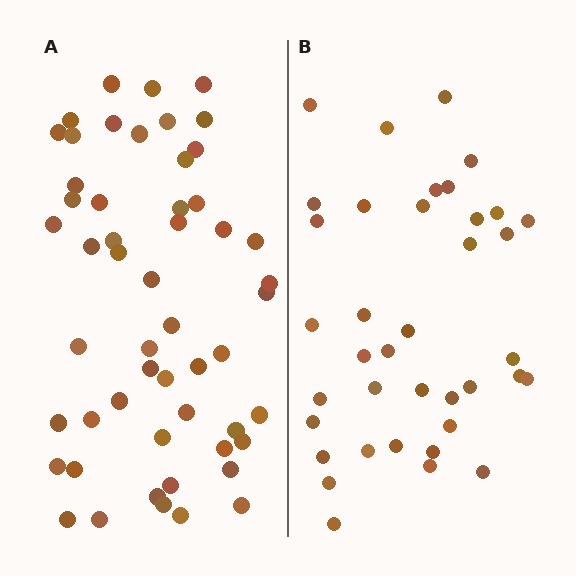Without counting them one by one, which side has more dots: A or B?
Region A (the left region) has more dots.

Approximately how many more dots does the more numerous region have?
Region A has approximately 15 more dots than region B.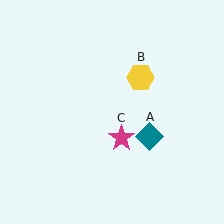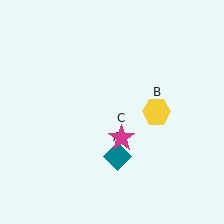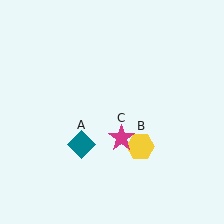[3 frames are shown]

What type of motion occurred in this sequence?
The teal diamond (object A), yellow hexagon (object B) rotated clockwise around the center of the scene.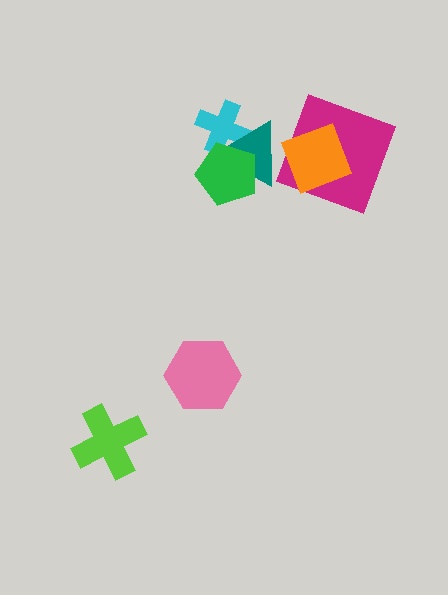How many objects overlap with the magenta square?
1 object overlaps with the magenta square.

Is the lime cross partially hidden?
No, no other shape covers it.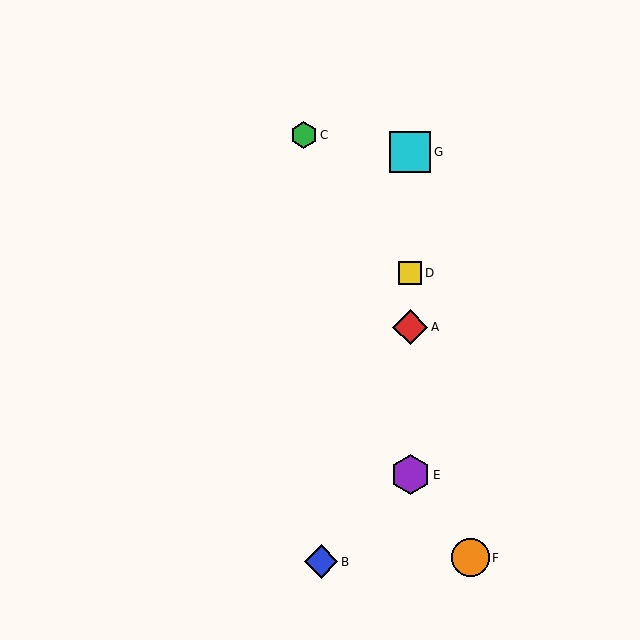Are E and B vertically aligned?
No, E is at x≈410 and B is at x≈321.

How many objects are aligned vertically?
4 objects (A, D, E, G) are aligned vertically.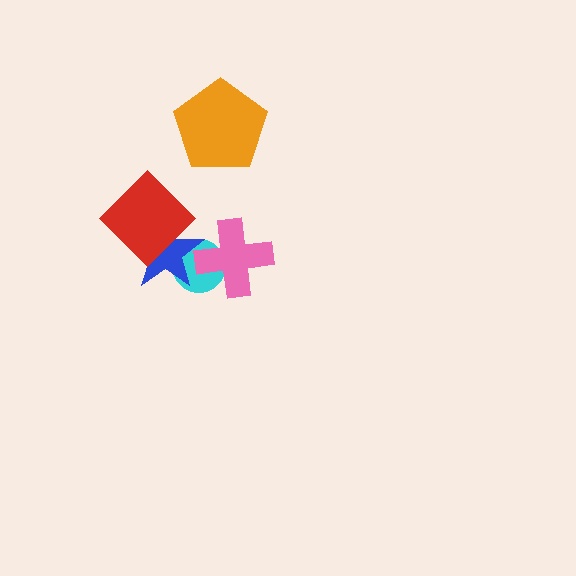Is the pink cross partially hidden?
Yes, it is partially covered by another shape.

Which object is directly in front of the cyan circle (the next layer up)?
The pink cross is directly in front of the cyan circle.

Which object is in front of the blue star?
The red diamond is in front of the blue star.